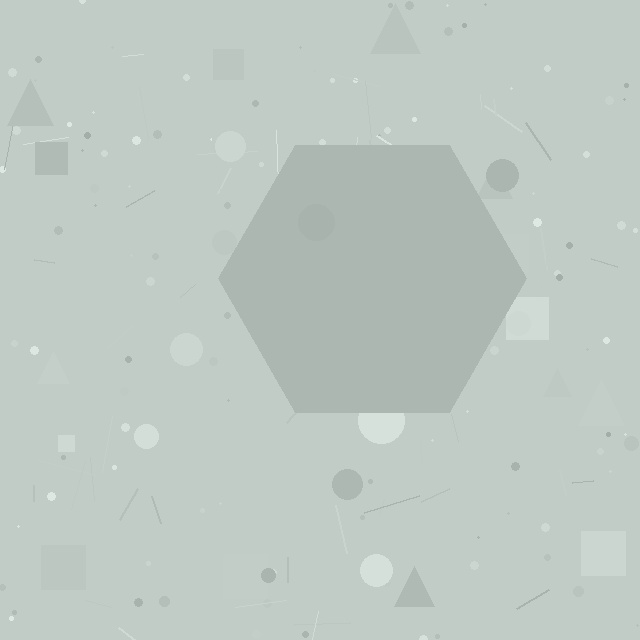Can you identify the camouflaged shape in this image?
The camouflaged shape is a hexagon.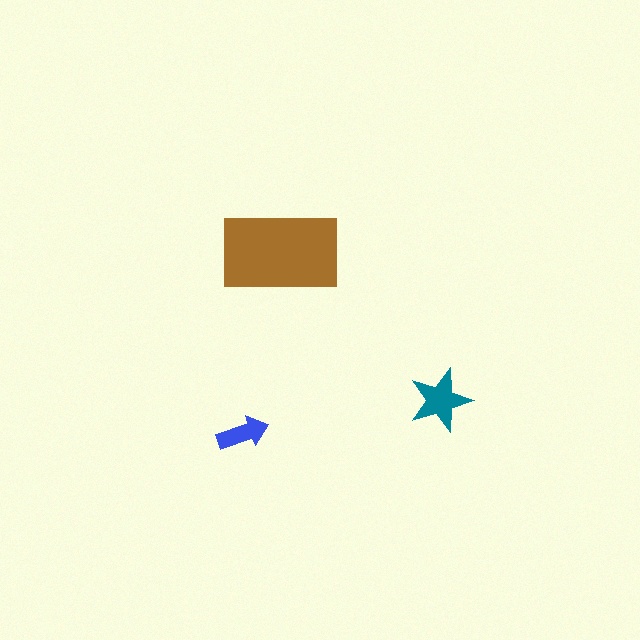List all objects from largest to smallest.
The brown rectangle, the teal star, the blue arrow.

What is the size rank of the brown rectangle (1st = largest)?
1st.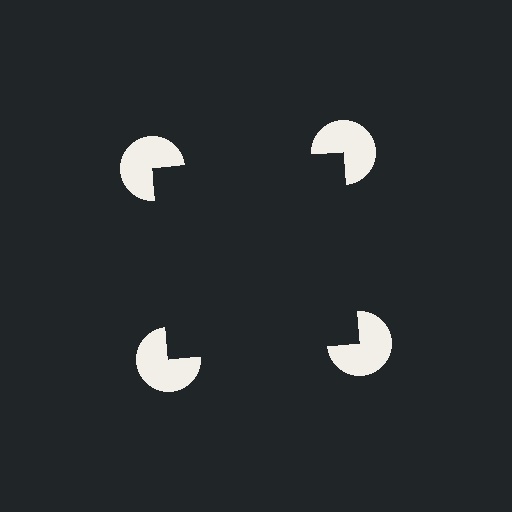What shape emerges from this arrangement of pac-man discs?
An illusory square — its edges are inferred from the aligned wedge cuts in the pac-man discs, not physically drawn.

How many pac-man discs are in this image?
There are 4 — one at each vertex of the illusory square.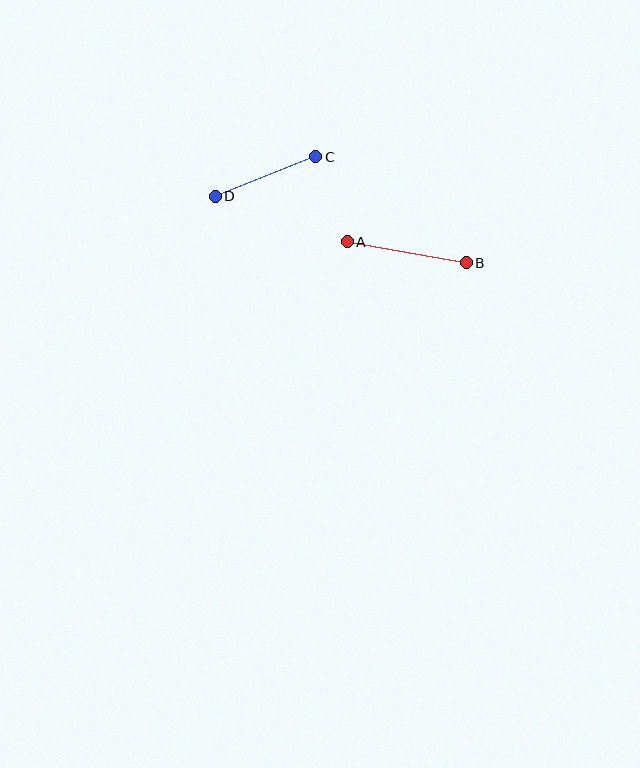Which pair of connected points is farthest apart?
Points A and B are farthest apart.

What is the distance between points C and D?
The distance is approximately 108 pixels.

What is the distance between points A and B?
The distance is approximately 121 pixels.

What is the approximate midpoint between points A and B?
The midpoint is at approximately (407, 252) pixels.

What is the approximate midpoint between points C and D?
The midpoint is at approximately (265, 176) pixels.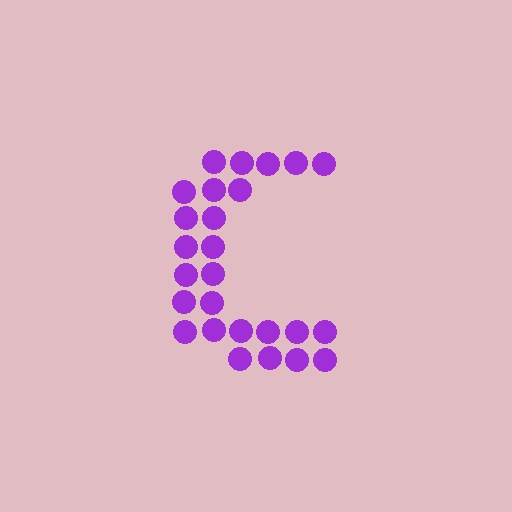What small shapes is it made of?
It is made of small circles.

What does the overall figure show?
The overall figure shows the letter C.